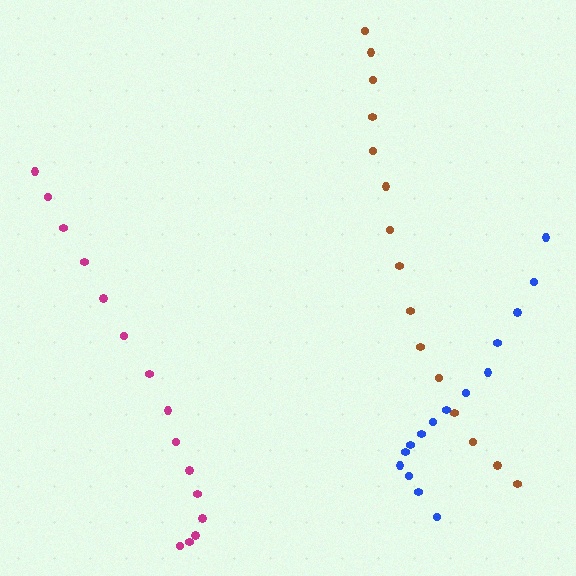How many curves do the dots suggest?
There are 3 distinct paths.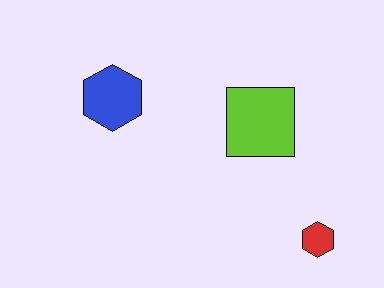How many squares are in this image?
There is 1 square.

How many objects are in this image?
There are 3 objects.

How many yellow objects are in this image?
There are no yellow objects.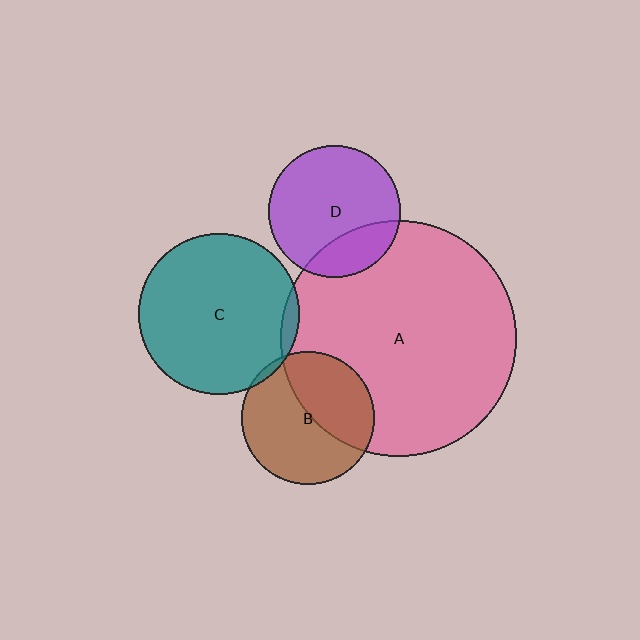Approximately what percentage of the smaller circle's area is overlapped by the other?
Approximately 25%.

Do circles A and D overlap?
Yes.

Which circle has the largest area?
Circle A (pink).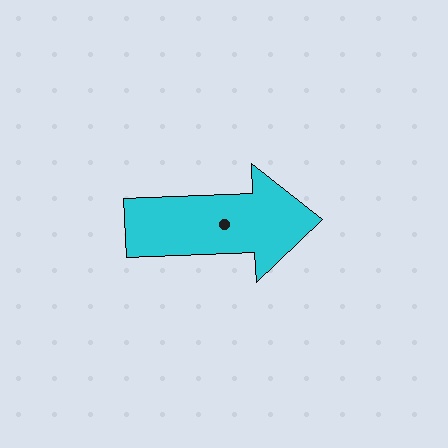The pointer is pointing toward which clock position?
Roughly 3 o'clock.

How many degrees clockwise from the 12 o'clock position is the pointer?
Approximately 88 degrees.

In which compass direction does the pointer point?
East.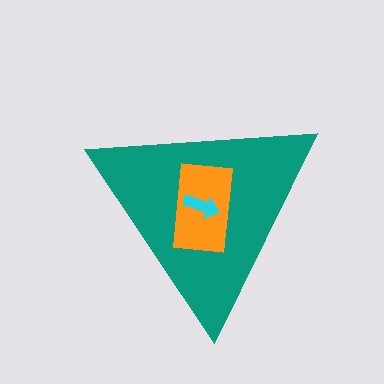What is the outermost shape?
The teal triangle.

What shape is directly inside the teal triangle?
The orange rectangle.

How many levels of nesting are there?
3.